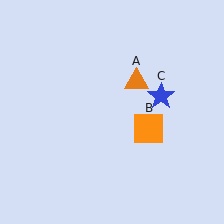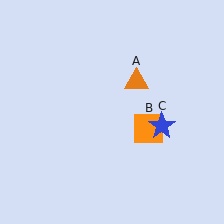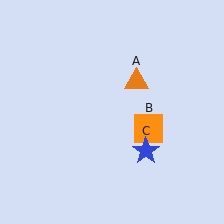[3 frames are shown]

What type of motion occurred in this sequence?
The blue star (object C) rotated clockwise around the center of the scene.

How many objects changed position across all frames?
1 object changed position: blue star (object C).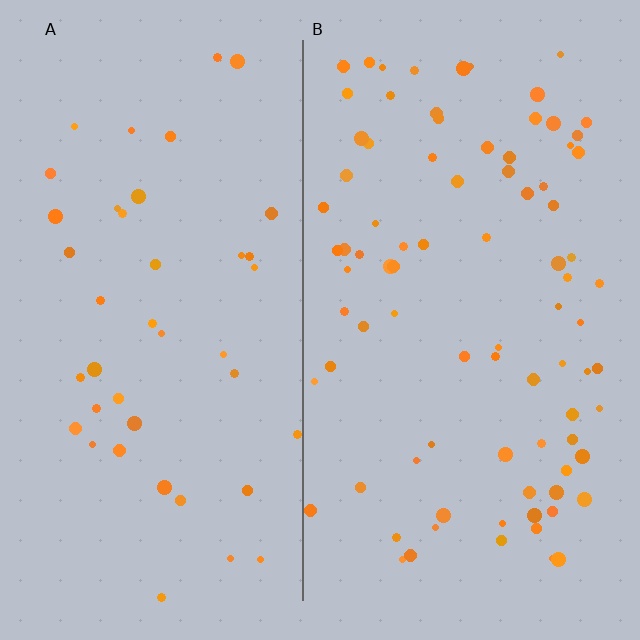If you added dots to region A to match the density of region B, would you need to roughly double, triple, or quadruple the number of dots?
Approximately double.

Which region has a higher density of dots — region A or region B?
B (the right).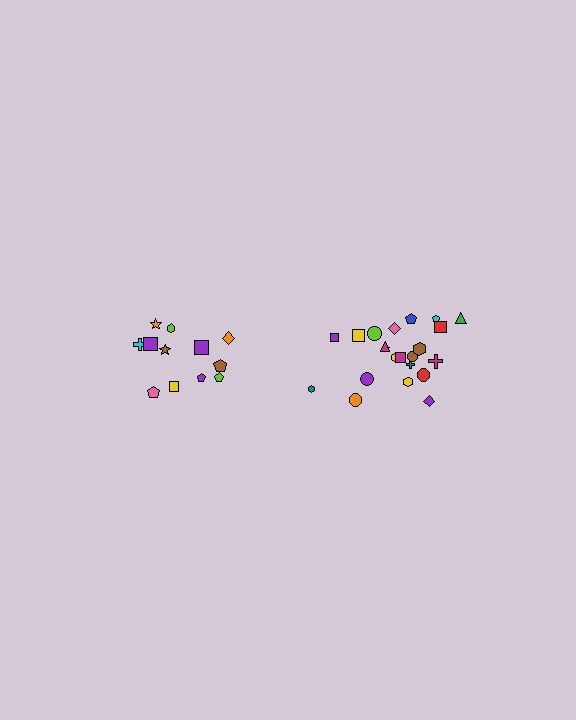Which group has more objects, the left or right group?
The right group.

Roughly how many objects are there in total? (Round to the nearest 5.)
Roughly 35 objects in total.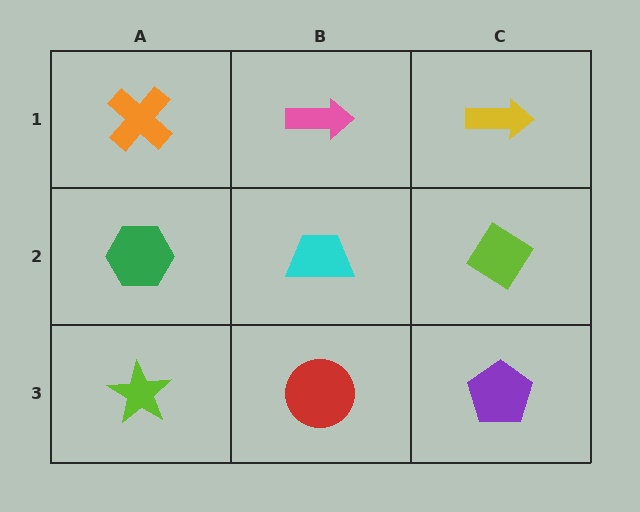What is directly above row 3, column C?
A lime diamond.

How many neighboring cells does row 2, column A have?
3.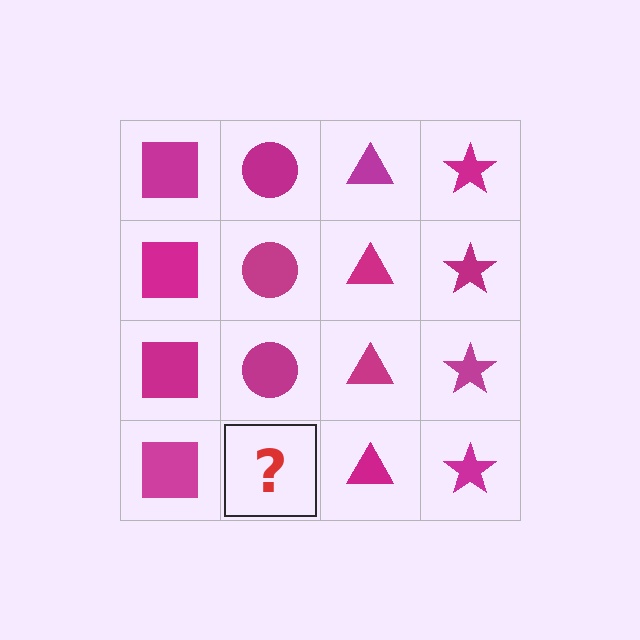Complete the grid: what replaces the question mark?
The question mark should be replaced with a magenta circle.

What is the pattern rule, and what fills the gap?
The rule is that each column has a consistent shape. The gap should be filled with a magenta circle.